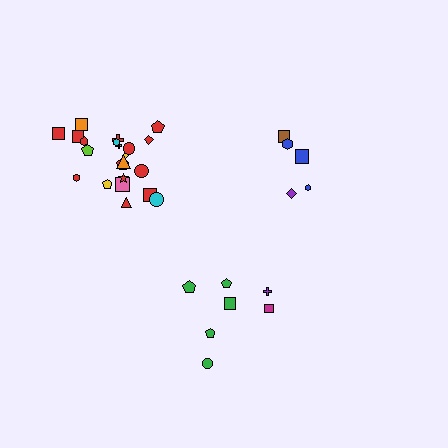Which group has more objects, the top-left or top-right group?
The top-left group.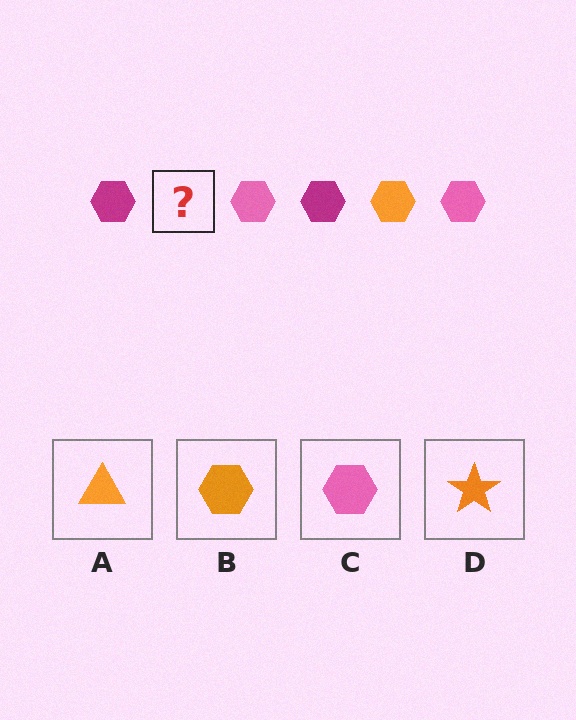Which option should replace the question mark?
Option B.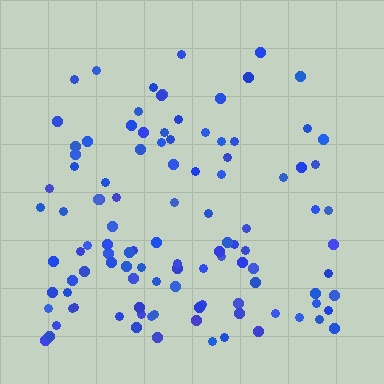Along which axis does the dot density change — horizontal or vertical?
Vertical.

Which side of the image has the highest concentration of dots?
The bottom.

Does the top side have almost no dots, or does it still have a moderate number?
Still a moderate number, just noticeably fewer than the bottom.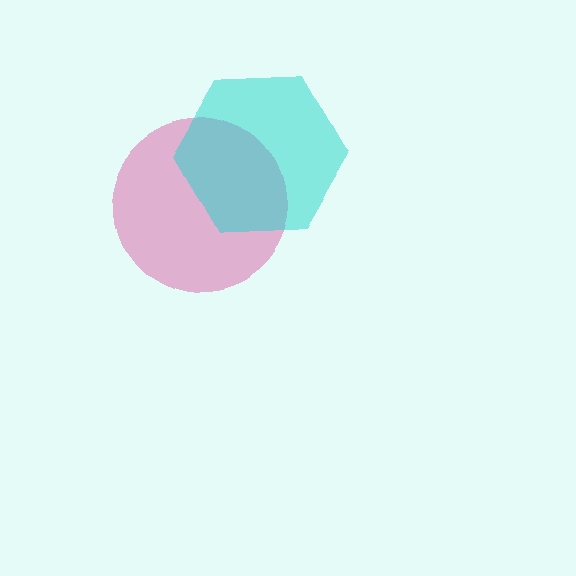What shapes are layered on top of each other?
The layered shapes are: a pink circle, a cyan hexagon.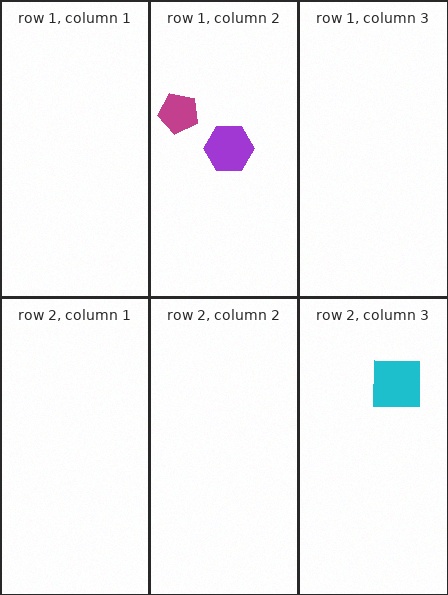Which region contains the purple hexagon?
The row 1, column 2 region.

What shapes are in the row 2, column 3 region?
The cyan square.